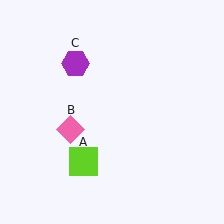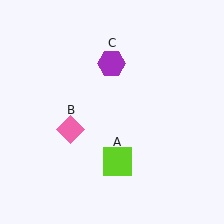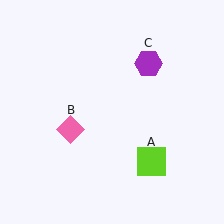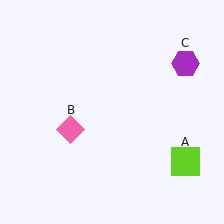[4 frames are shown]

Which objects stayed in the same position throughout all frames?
Pink diamond (object B) remained stationary.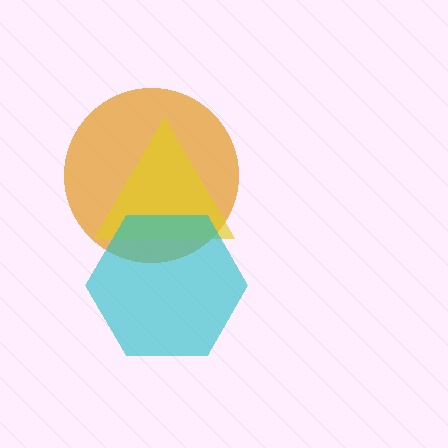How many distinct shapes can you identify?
There are 3 distinct shapes: an orange circle, a yellow triangle, a cyan hexagon.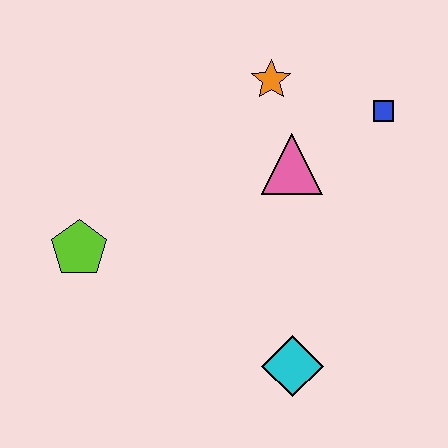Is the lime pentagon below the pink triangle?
Yes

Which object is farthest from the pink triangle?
The lime pentagon is farthest from the pink triangle.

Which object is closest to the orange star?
The pink triangle is closest to the orange star.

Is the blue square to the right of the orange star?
Yes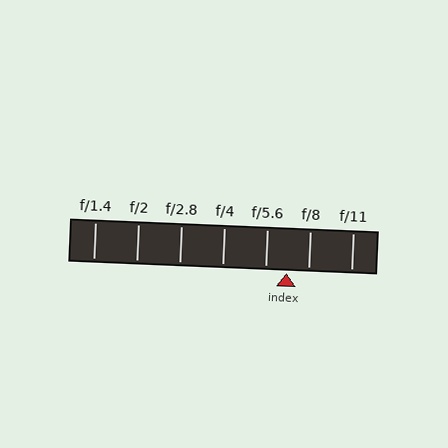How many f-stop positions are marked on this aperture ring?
There are 7 f-stop positions marked.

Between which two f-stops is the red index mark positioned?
The index mark is between f/5.6 and f/8.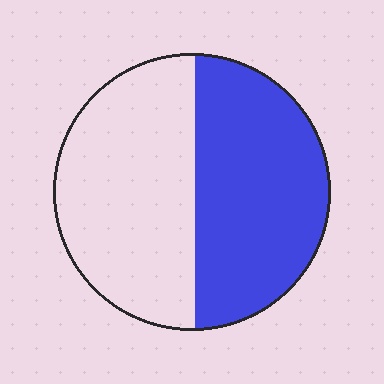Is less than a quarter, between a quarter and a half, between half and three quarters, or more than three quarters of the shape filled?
Between a quarter and a half.